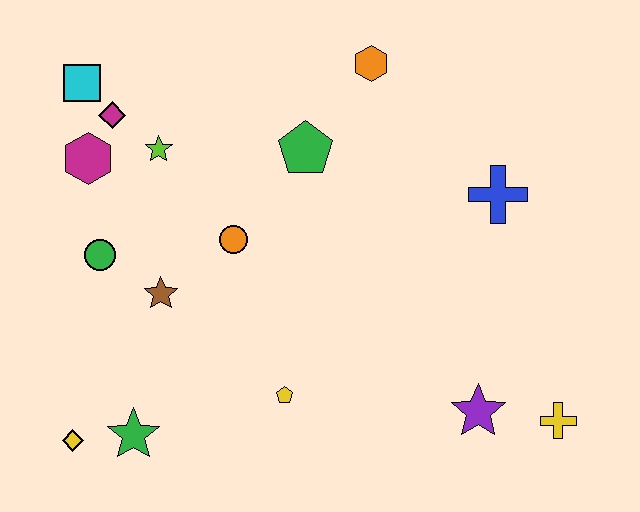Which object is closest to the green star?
The yellow diamond is closest to the green star.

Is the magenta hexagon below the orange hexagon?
Yes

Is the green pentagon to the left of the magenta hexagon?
No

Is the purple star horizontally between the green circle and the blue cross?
Yes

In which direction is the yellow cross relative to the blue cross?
The yellow cross is below the blue cross.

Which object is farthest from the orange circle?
The yellow cross is farthest from the orange circle.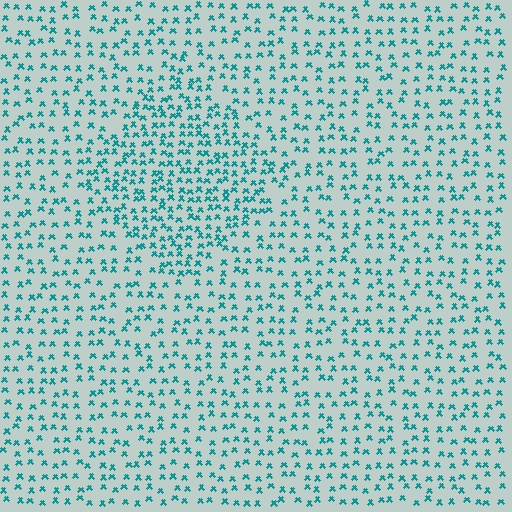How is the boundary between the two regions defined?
The boundary is defined by a change in element density (approximately 1.7x ratio). All elements are the same color, size, and shape.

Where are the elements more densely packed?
The elements are more densely packed inside the diamond boundary.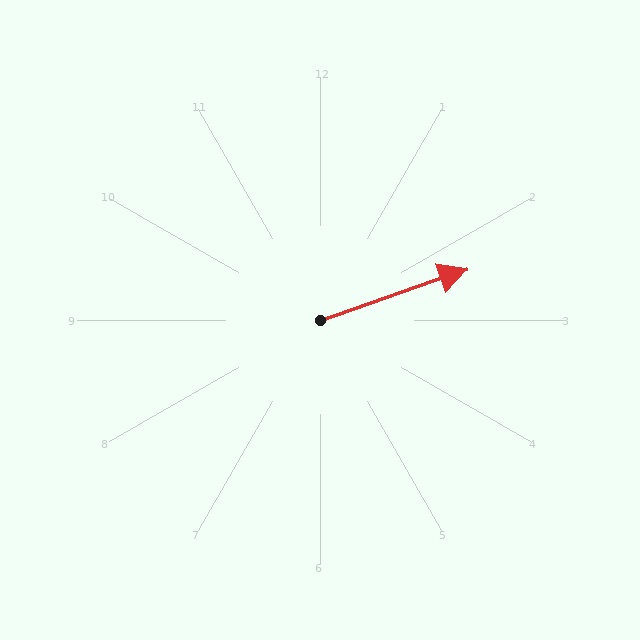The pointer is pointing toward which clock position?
Roughly 2 o'clock.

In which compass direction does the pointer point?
East.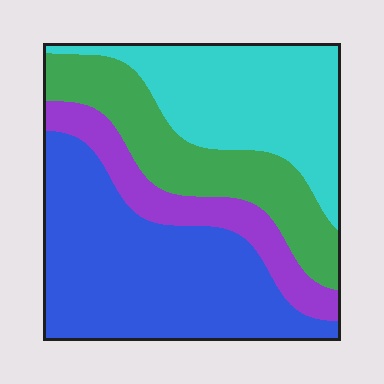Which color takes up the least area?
Purple, at roughly 15%.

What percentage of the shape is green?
Green covers around 20% of the shape.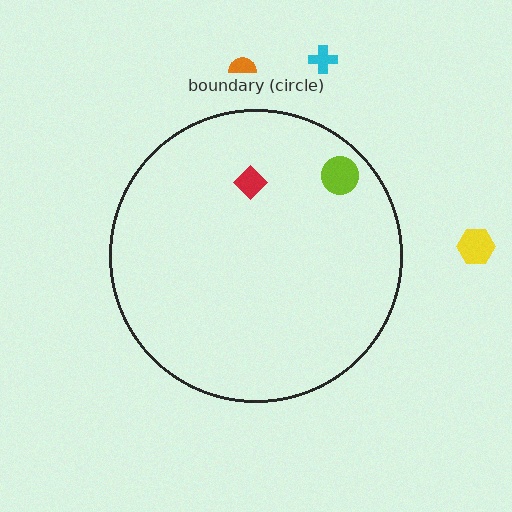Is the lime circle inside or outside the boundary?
Inside.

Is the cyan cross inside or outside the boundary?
Outside.